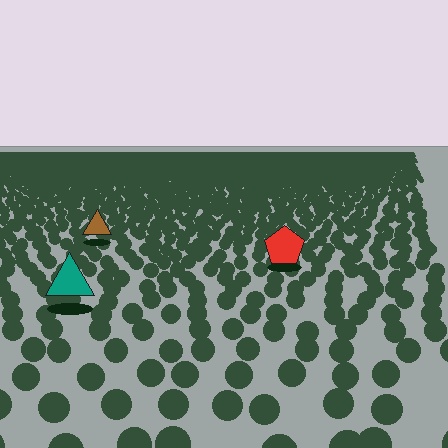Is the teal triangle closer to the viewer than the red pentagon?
Yes. The teal triangle is closer — you can tell from the texture gradient: the ground texture is coarser near it.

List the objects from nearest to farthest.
From nearest to farthest: the teal triangle, the red pentagon, the brown triangle.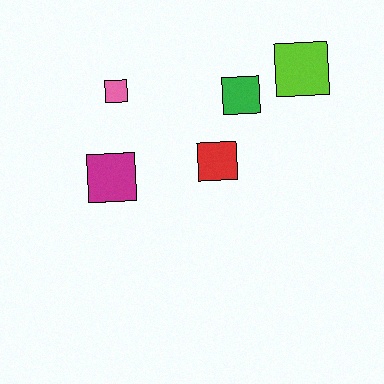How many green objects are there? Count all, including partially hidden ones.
There is 1 green object.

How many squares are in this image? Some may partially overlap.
There are 5 squares.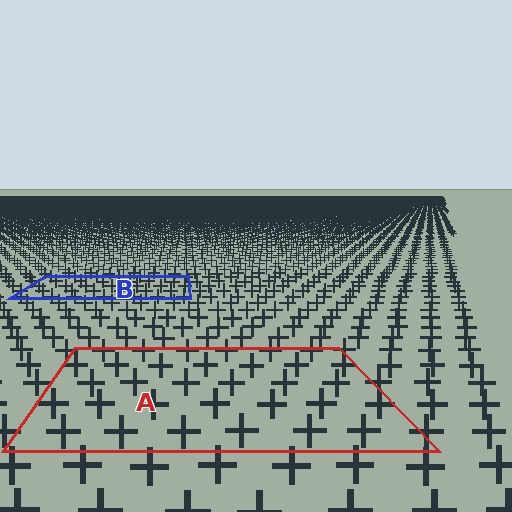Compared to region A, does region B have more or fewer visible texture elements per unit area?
Region B has more texture elements per unit area — they are packed more densely because it is farther away.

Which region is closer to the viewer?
Region A is closer. The texture elements there are larger and more spread out.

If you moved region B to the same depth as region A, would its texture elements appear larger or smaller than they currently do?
They would appear larger. At a closer depth, the same texture elements are projected at a bigger on-screen size.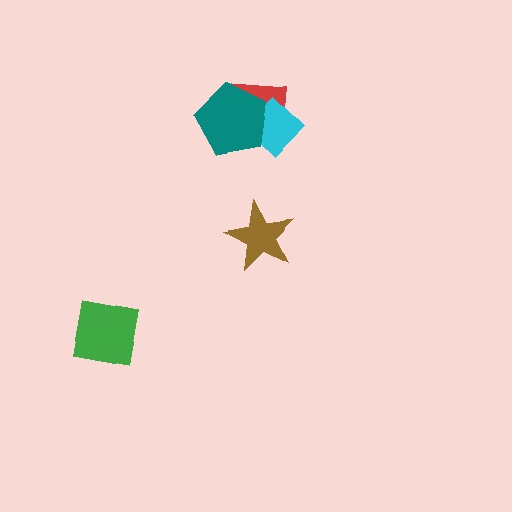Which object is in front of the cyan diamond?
The teal pentagon is in front of the cyan diamond.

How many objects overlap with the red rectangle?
2 objects overlap with the red rectangle.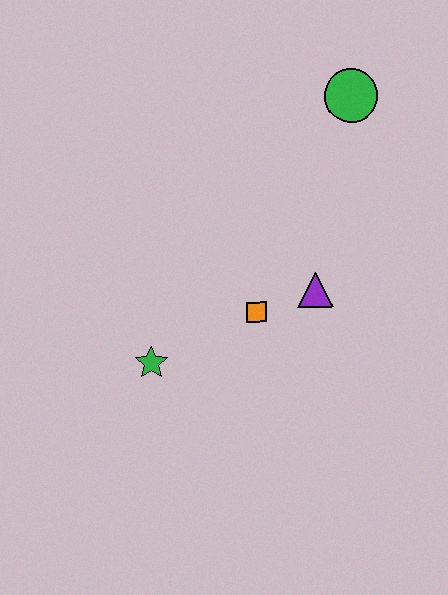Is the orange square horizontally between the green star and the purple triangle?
Yes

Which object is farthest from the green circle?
The green star is farthest from the green circle.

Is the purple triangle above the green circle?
No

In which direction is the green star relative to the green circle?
The green star is below the green circle.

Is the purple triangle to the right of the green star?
Yes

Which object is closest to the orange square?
The purple triangle is closest to the orange square.